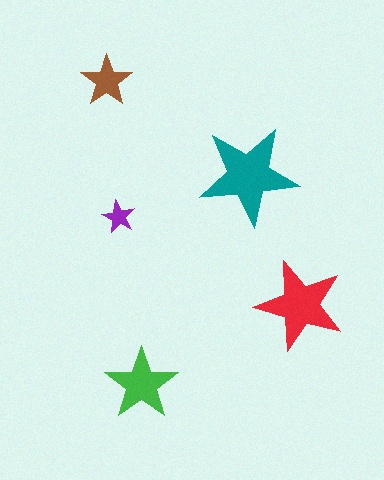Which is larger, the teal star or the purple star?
The teal one.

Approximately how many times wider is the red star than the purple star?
About 2.5 times wider.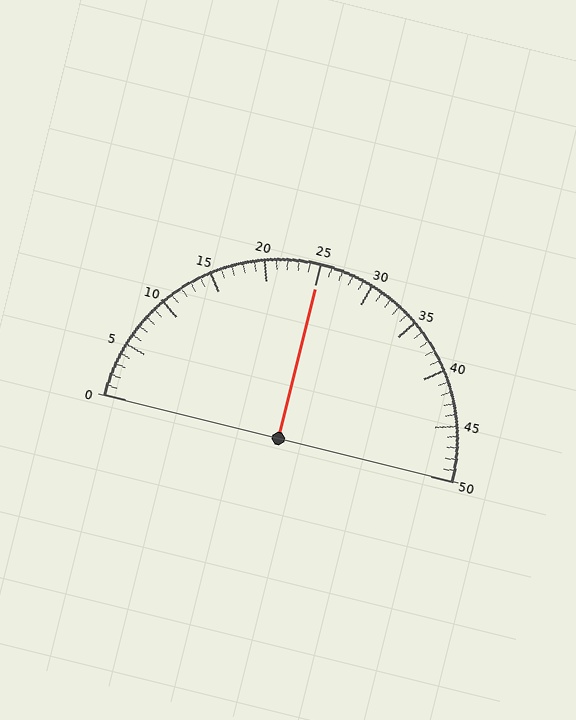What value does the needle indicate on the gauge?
The needle indicates approximately 25.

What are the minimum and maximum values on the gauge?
The gauge ranges from 0 to 50.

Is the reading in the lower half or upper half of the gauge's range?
The reading is in the upper half of the range (0 to 50).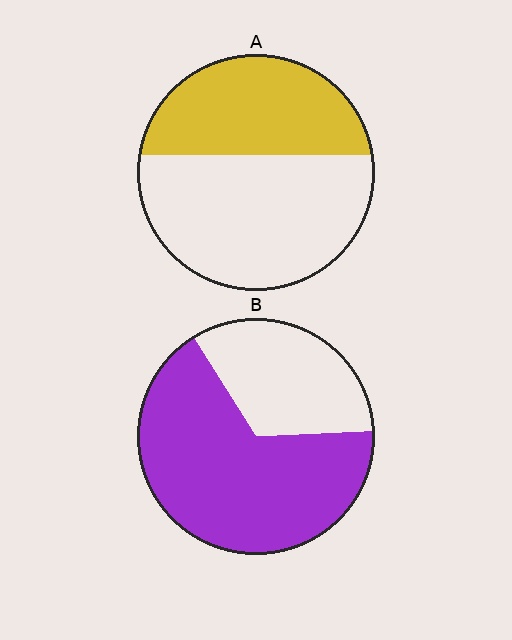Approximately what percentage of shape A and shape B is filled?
A is approximately 40% and B is approximately 65%.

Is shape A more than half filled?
No.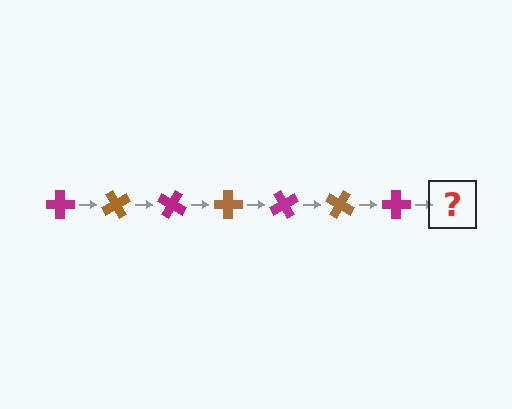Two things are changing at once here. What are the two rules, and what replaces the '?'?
The two rules are that it rotates 60 degrees each step and the color cycles through magenta and brown. The '?' should be a brown cross, rotated 420 degrees from the start.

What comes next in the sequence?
The next element should be a brown cross, rotated 420 degrees from the start.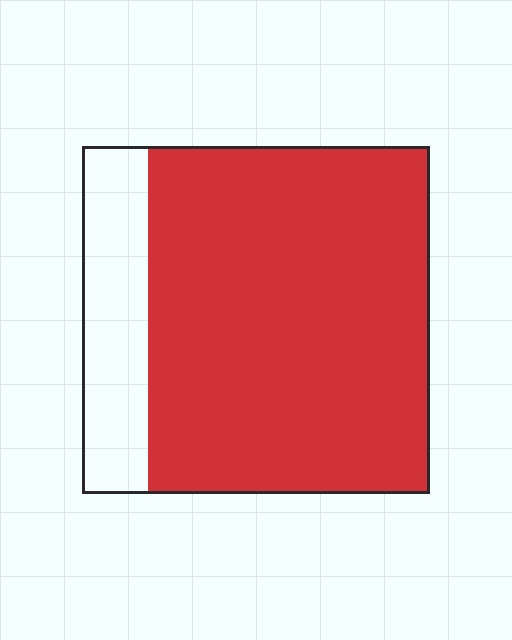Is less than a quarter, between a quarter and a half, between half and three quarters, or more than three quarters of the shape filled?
More than three quarters.